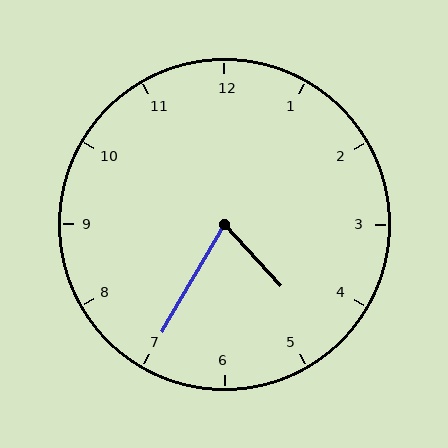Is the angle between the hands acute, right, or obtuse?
It is acute.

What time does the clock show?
4:35.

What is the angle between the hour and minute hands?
Approximately 72 degrees.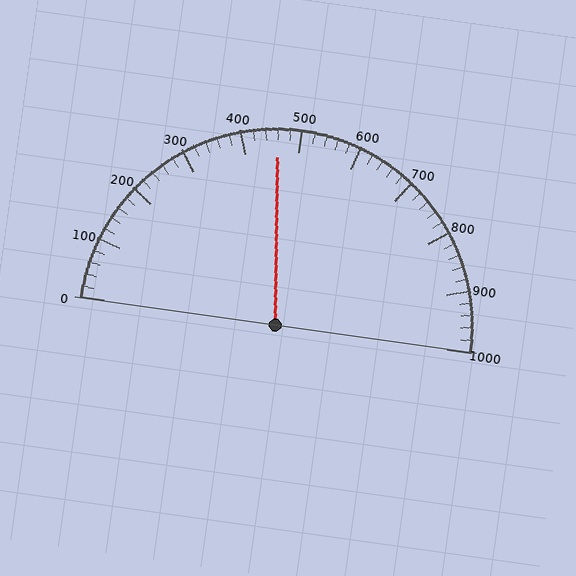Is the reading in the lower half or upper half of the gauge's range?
The reading is in the lower half of the range (0 to 1000).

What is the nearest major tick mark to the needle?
The nearest major tick mark is 500.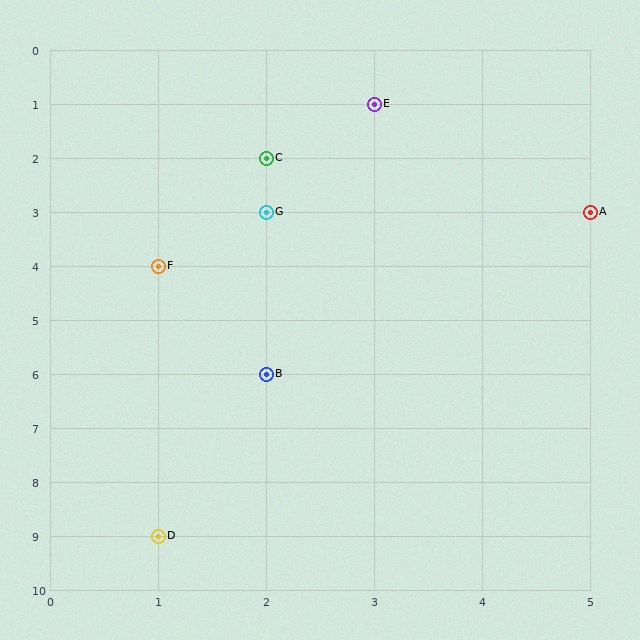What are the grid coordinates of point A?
Point A is at grid coordinates (5, 3).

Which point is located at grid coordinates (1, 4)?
Point F is at (1, 4).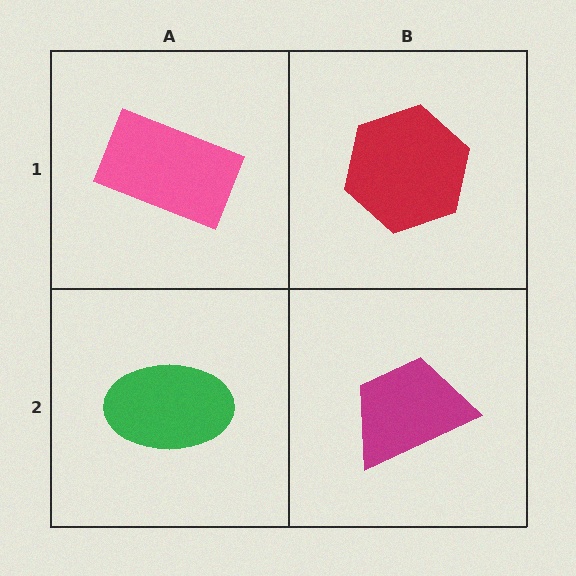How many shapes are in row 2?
2 shapes.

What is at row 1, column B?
A red hexagon.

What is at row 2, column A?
A green ellipse.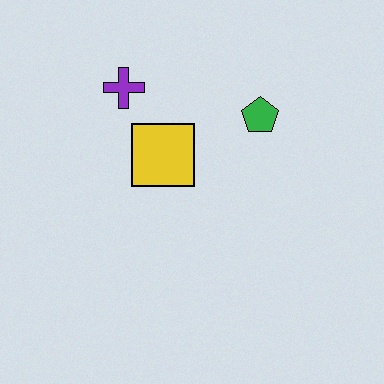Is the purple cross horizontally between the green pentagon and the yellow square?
No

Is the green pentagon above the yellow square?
Yes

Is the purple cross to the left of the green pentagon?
Yes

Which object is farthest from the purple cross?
The green pentagon is farthest from the purple cross.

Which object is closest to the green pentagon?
The yellow square is closest to the green pentagon.